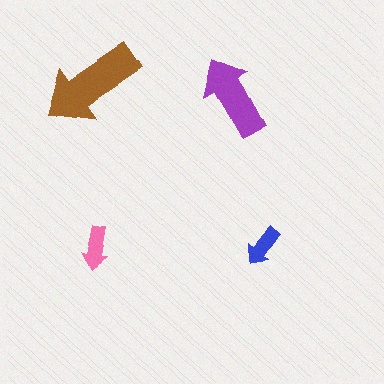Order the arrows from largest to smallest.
the brown one, the purple one, the pink one, the blue one.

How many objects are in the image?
There are 4 objects in the image.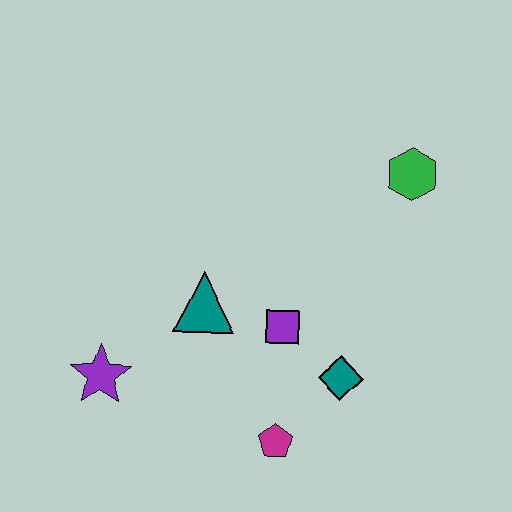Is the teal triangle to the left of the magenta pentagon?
Yes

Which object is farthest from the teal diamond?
The purple star is farthest from the teal diamond.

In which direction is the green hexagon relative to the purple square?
The green hexagon is above the purple square.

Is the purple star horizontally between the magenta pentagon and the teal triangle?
No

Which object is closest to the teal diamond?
The purple square is closest to the teal diamond.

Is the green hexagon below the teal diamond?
No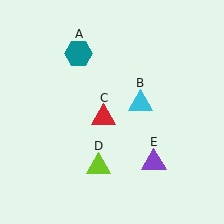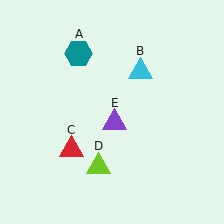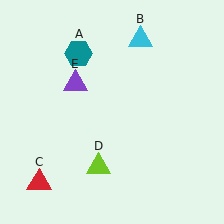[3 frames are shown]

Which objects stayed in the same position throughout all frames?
Teal hexagon (object A) and lime triangle (object D) remained stationary.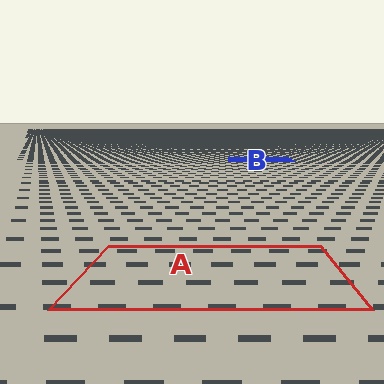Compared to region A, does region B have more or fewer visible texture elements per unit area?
Region B has more texture elements per unit area — they are packed more densely because it is farther away.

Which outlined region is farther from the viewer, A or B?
Region B is farther from the viewer — the texture elements inside it appear smaller and more densely packed.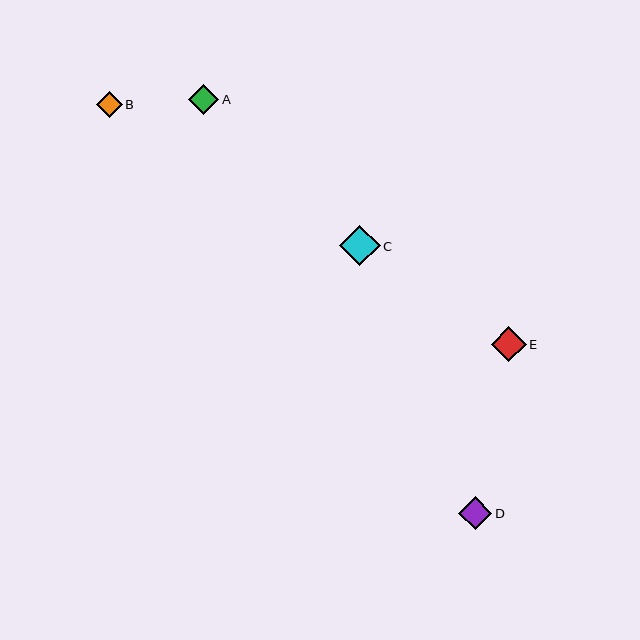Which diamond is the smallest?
Diamond B is the smallest with a size of approximately 26 pixels.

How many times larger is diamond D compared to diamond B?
Diamond D is approximately 1.3 times the size of diamond B.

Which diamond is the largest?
Diamond C is the largest with a size of approximately 41 pixels.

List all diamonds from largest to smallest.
From largest to smallest: C, E, D, A, B.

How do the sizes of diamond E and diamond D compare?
Diamond E and diamond D are approximately the same size.